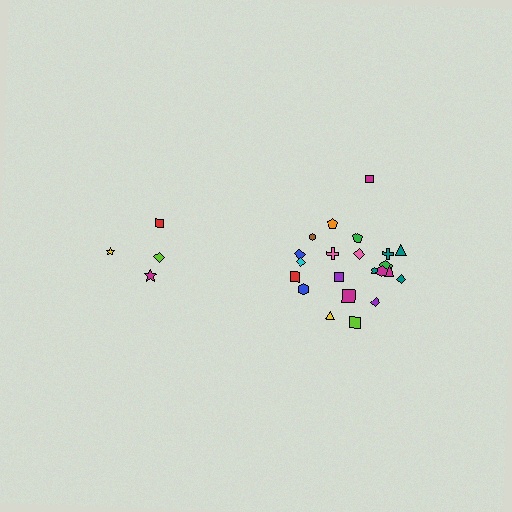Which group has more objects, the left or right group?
The right group.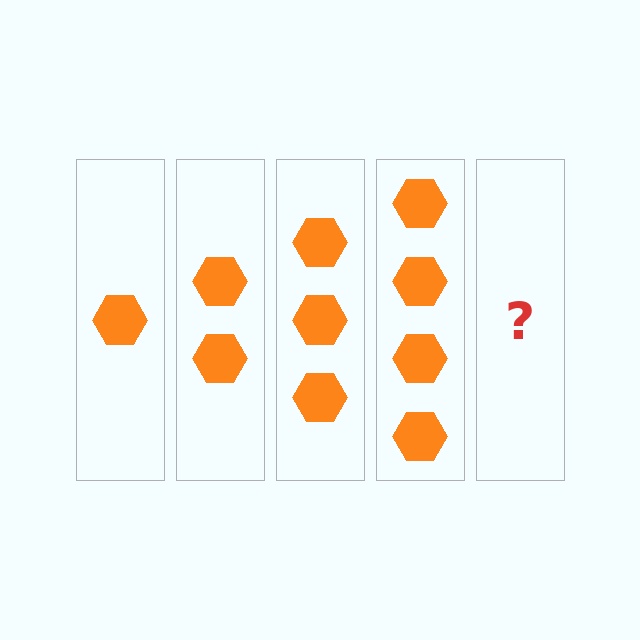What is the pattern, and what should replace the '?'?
The pattern is that each step adds one more hexagon. The '?' should be 5 hexagons.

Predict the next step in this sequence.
The next step is 5 hexagons.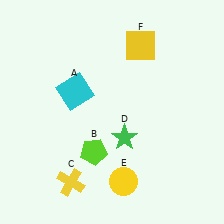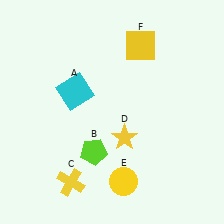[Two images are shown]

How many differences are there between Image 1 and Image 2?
There is 1 difference between the two images.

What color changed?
The star (D) changed from green in Image 1 to yellow in Image 2.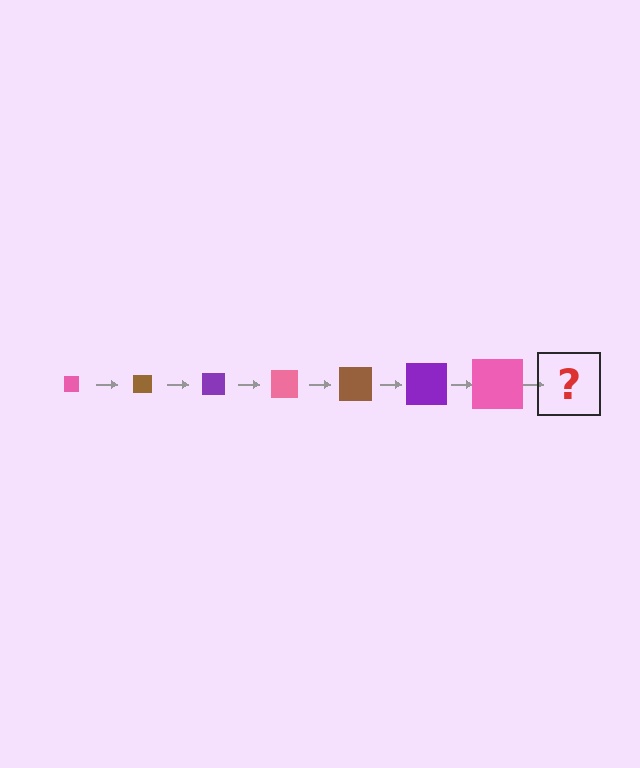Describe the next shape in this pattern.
It should be a brown square, larger than the previous one.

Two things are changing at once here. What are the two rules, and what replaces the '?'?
The two rules are that the square grows larger each step and the color cycles through pink, brown, and purple. The '?' should be a brown square, larger than the previous one.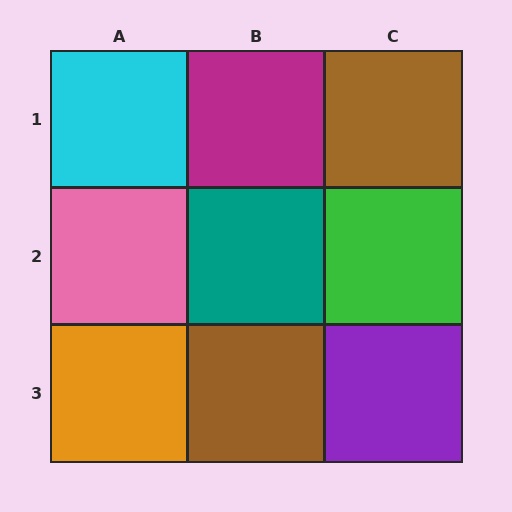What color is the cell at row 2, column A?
Pink.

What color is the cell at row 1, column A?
Cyan.